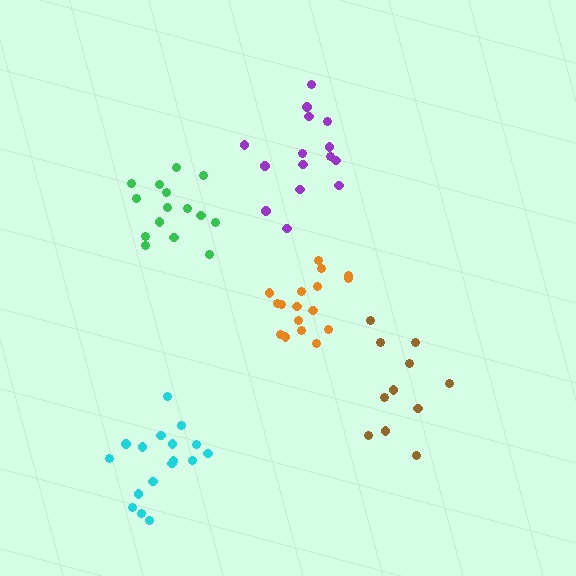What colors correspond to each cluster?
The clusters are colored: brown, green, purple, cyan, orange.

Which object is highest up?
The purple cluster is topmost.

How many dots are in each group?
Group 1: 11 dots, Group 2: 15 dots, Group 3: 15 dots, Group 4: 17 dots, Group 5: 17 dots (75 total).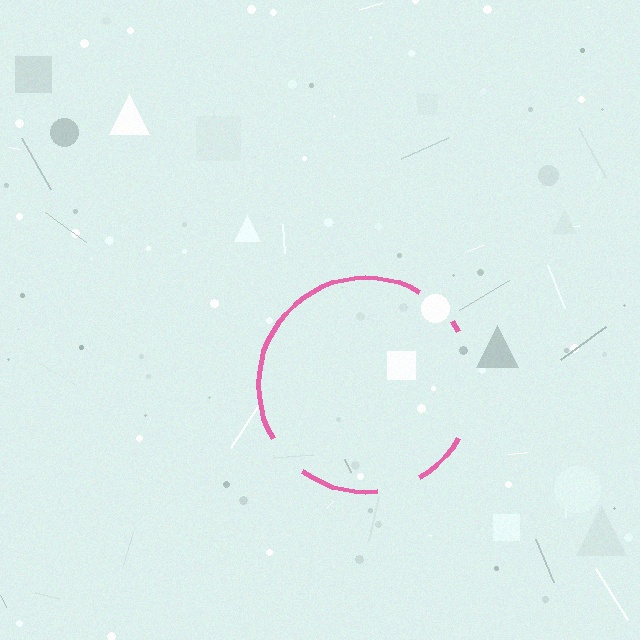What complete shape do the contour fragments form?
The contour fragments form a circle.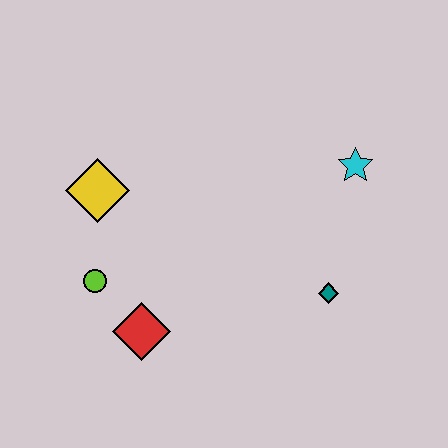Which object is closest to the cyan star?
The teal diamond is closest to the cyan star.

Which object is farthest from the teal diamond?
The yellow diamond is farthest from the teal diamond.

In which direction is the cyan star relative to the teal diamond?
The cyan star is above the teal diamond.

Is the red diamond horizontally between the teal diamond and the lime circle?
Yes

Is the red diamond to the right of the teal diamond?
No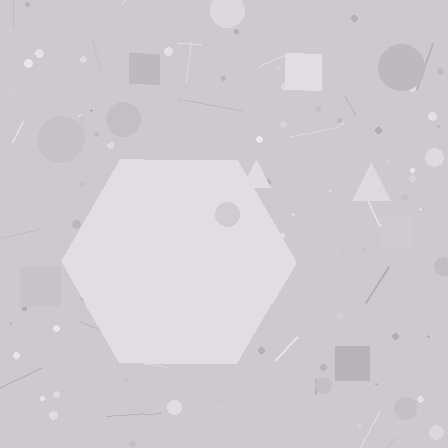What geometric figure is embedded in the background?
A hexagon is embedded in the background.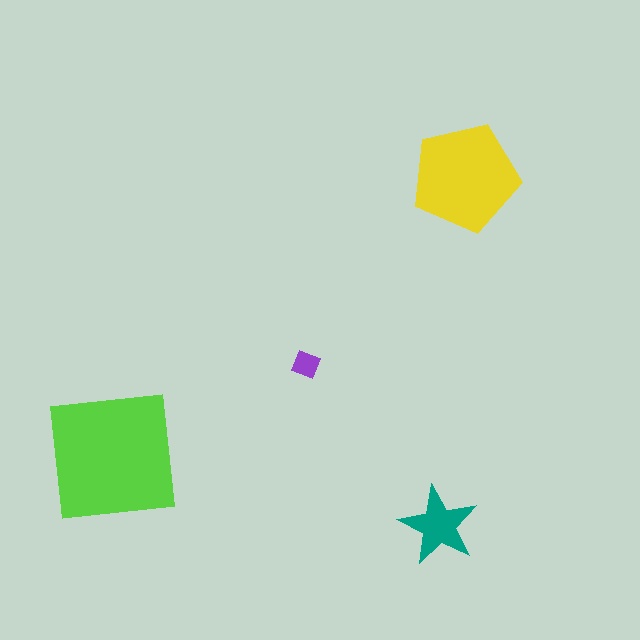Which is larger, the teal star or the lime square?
The lime square.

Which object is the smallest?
The purple diamond.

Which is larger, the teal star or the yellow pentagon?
The yellow pentagon.